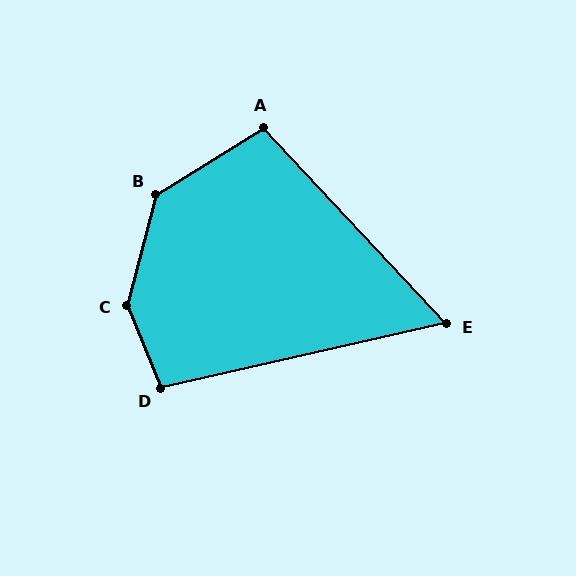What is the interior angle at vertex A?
Approximately 101 degrees (obtuse).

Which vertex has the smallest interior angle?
E, at approximately 60 degrees.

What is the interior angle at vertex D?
Approximately 100 degrees (obtuse).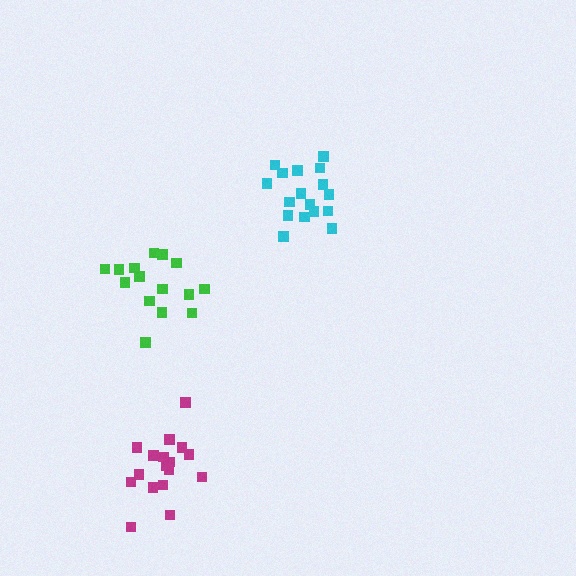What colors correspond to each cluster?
The clusters are colored: green, magenta, cyan.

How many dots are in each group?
Group 1: 15 dots, Group 2: 17 dots, Group 3: 17 dots (49 total).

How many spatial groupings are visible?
There are 3 spatial groupings.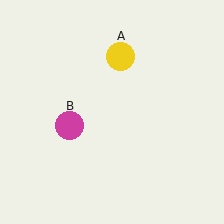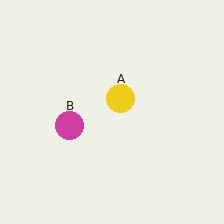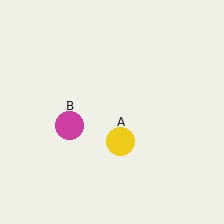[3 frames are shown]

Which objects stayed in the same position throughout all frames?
Magenta circle (object B) remained stationary.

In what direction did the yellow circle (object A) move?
The yellow circle (object A) moved down.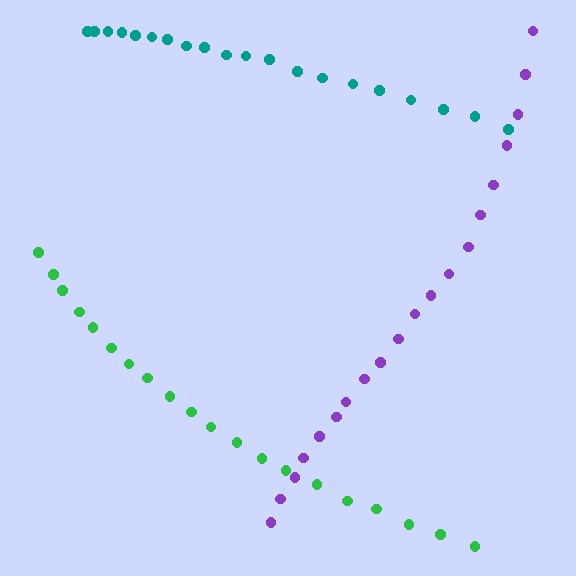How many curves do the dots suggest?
There are 3 distinct paths.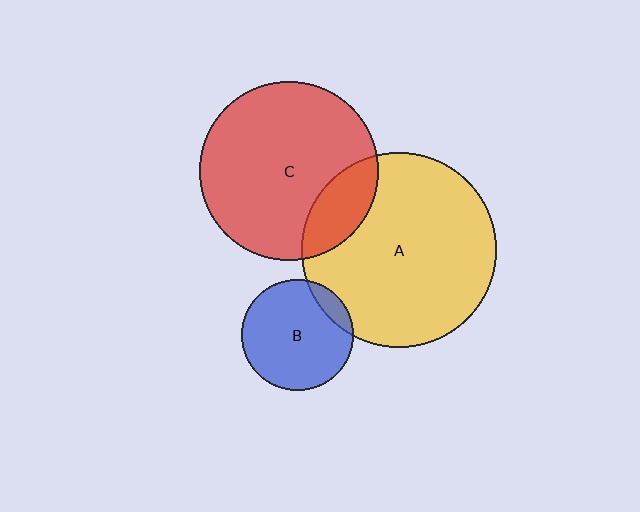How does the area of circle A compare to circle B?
Approximately 3.1 times.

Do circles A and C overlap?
Yes.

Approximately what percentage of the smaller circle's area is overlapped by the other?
Approximately 20%.